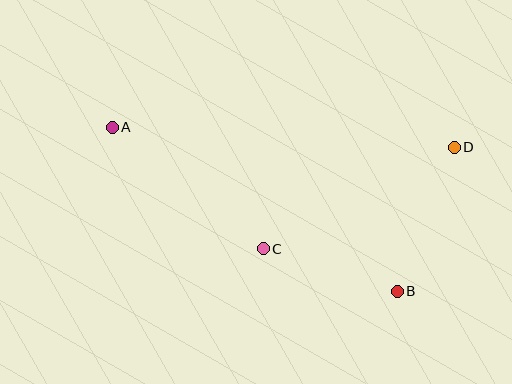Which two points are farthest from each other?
Points A and D are farthest from each other.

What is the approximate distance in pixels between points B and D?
The distance between B and D is approximately 155 pixels.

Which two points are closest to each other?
Points B and C are closest to each other.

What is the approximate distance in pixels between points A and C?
The distance between A and C is approximately 194 pixels.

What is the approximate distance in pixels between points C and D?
The distance between C and D is approximately 216 pixels.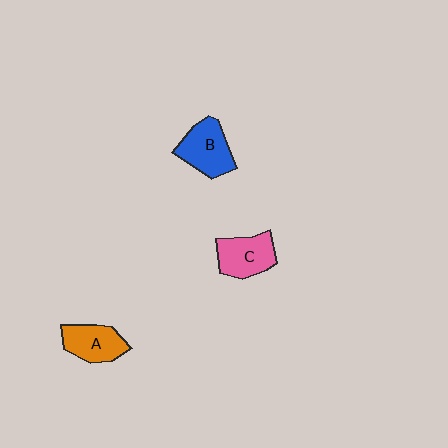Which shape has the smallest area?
Shape A (orange).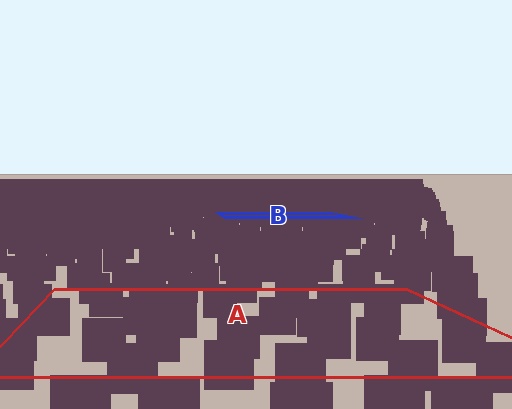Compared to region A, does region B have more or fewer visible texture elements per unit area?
Region B has more texture elements per unit area — they are packed more densely because it is farther away.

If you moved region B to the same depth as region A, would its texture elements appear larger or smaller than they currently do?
They would appear larger. At a closer depth, the same texture elements are projected at a bigger on-screen size.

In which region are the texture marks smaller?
The texture marks are smaller in region B, because it is farther away.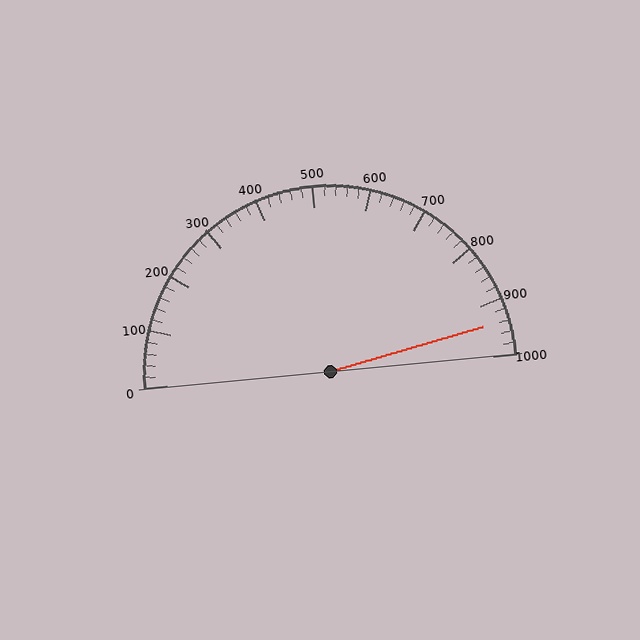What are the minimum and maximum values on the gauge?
The gauge ranges from 0 to 1000.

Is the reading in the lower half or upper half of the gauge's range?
The reading is in the upper half of the range (0 to 1000).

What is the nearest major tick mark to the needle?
The nearest major tick mark is 900.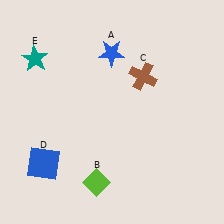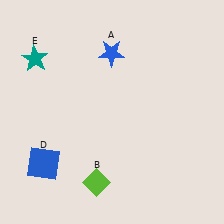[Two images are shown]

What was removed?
The brown cross (C) was removed in Image 2.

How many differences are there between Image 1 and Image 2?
There is 1 difference between the two images.